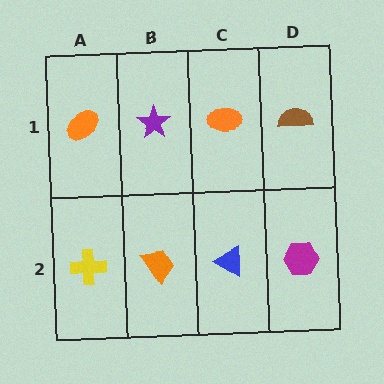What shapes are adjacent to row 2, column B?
A purple star (row 1, column B), a yellow cross (row 2, column A), a blue triangle (row 2, column C).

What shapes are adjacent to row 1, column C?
A blue triangle (row 2, column C), a purple star (row 1, column B), a brown semicircle (row 1, column D).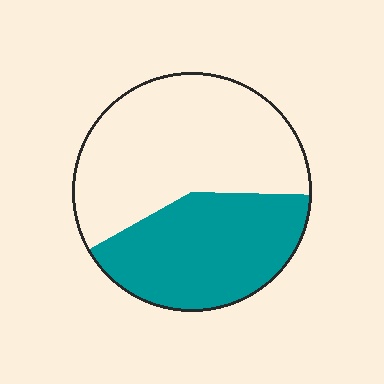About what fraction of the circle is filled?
About two fifths (2/5).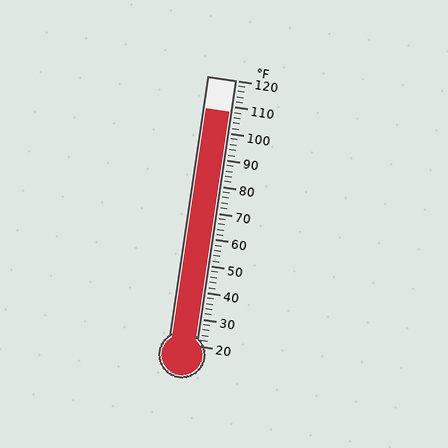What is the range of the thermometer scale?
The thermometer scale ranges from 20°F to 120°F.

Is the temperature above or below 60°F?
The temperature is above 60°F.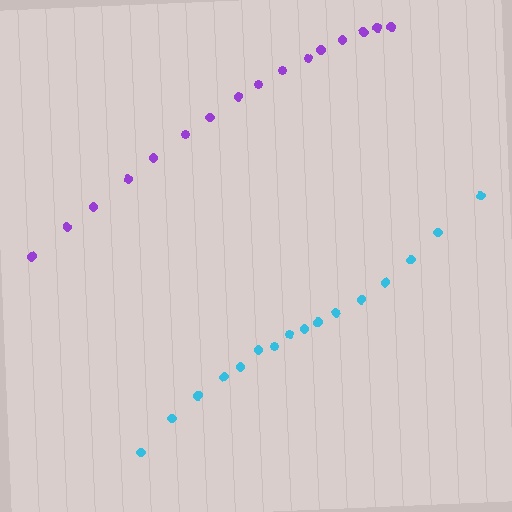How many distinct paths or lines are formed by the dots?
There are 2 distinct paths.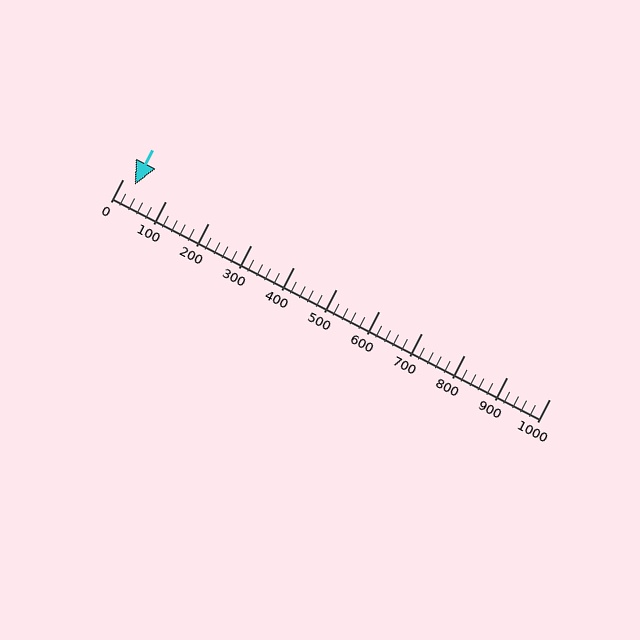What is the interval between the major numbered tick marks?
The major tick marks are spaced 100 units apart.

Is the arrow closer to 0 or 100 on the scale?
The arrow is closer to 0.